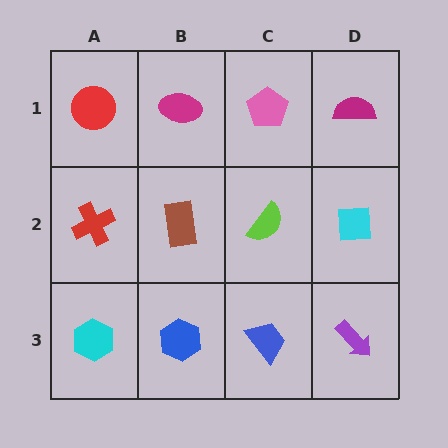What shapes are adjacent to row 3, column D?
A cyan square (row 2, column D), a blue trapezoid (row 3, column C).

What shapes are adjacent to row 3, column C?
A lime semicircle (row 2, column C), a blue hexagon (row 3, column B), a purple arrow (row 3, column D).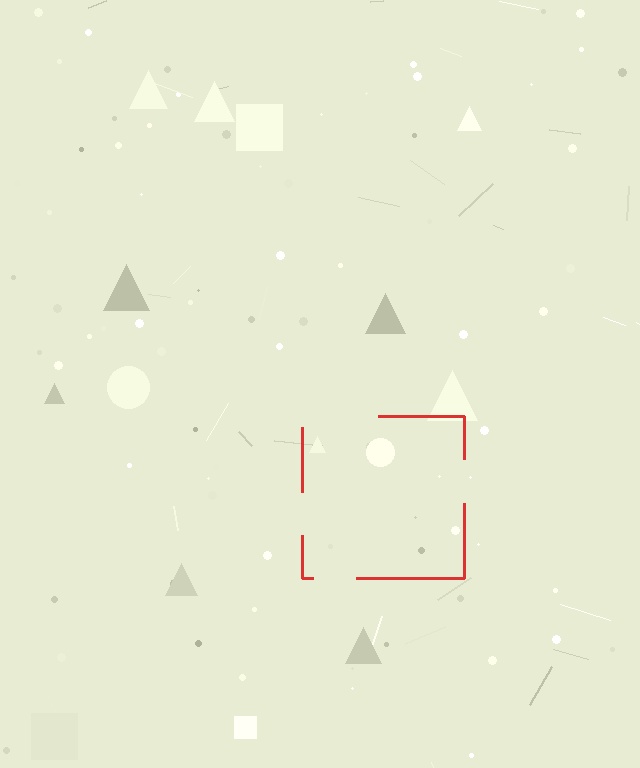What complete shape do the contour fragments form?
The contour fragments form a square.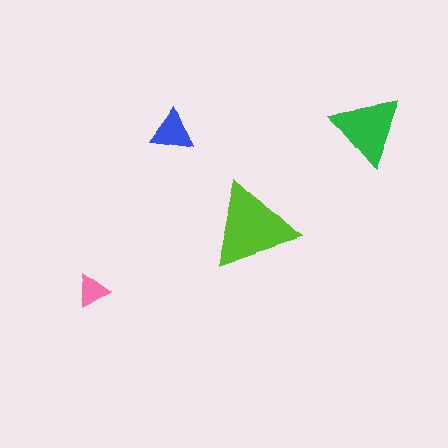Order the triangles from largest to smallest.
the lime one, the green one, the blue one, the pink one.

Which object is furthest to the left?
The pink triangle is leftmost.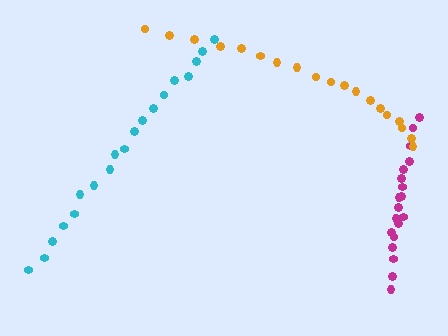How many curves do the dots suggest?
There are 3 distinct paths.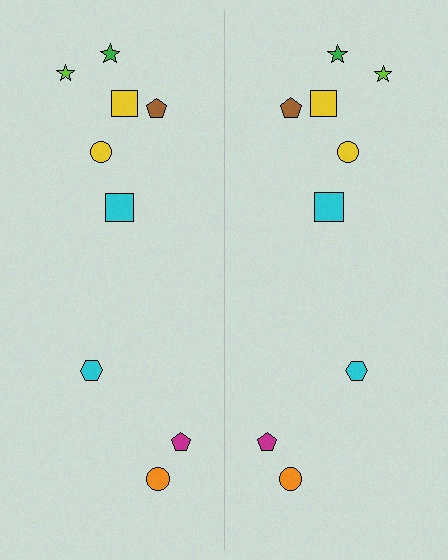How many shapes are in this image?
There are 18 shapes in this image.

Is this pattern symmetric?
Yes, this pattern has bilateral (reflection) symmetry.